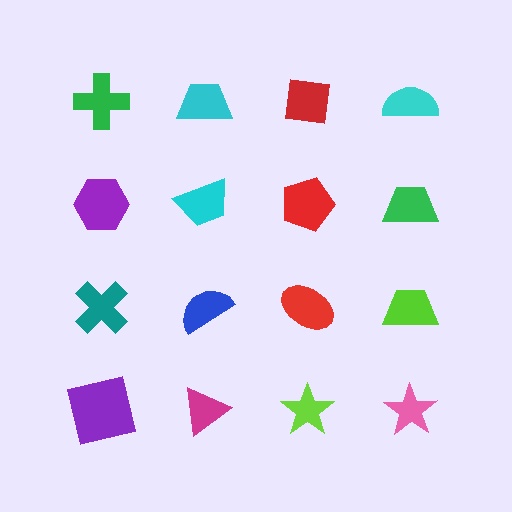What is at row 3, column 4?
A lime trapezoid.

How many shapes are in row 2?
4 shapes.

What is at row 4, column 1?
A purple square.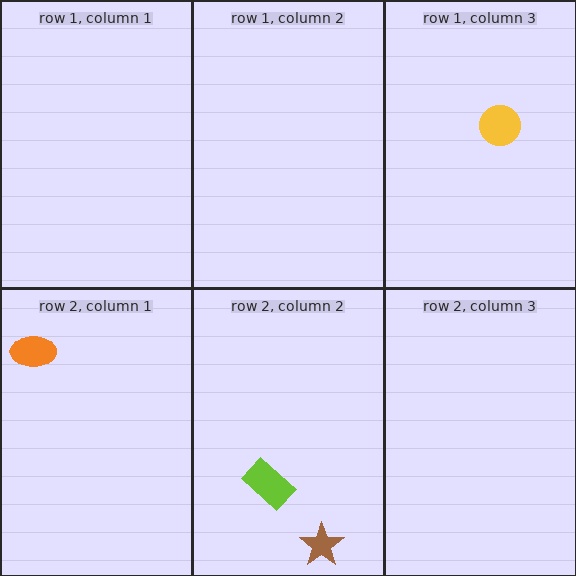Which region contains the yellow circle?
The row 1, column 3 region.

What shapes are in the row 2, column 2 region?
The lime rectangle, the brown star.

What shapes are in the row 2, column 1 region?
The orange ellipse.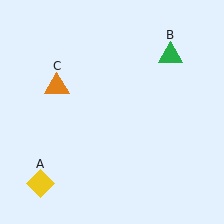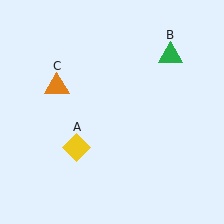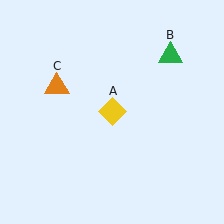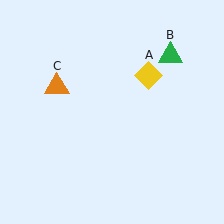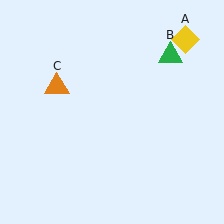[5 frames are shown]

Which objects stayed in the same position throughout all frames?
Green triangle (object B) and orange triangle (object C) remained stationary.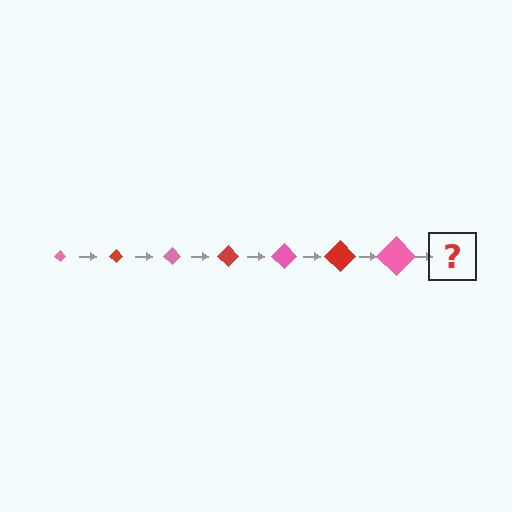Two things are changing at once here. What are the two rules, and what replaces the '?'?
The two rules are that the diamond grows larger each step and the color cycles through pink and red. The '?' should be a red diamond, larger than the previous one.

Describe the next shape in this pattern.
It should be a red diamond, larger than the previous one.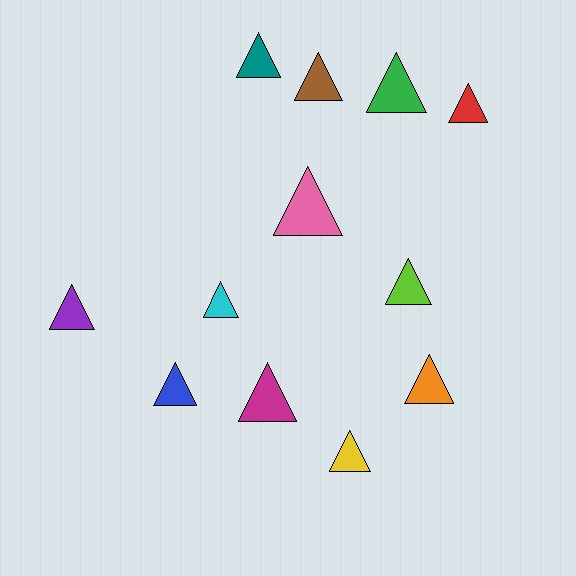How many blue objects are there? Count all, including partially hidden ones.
There is 1 blue object.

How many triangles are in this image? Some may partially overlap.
There are 12 triangles.